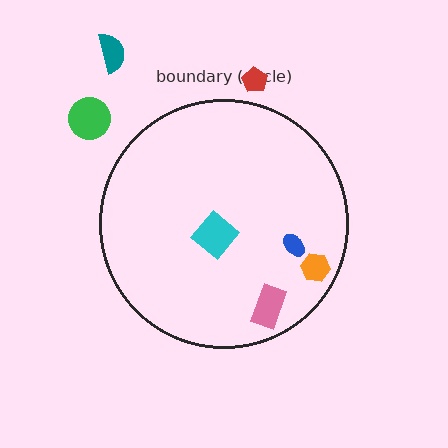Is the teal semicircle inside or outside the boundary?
Outside.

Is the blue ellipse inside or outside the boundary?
Inside.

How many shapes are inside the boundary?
4 inside, 3 outside.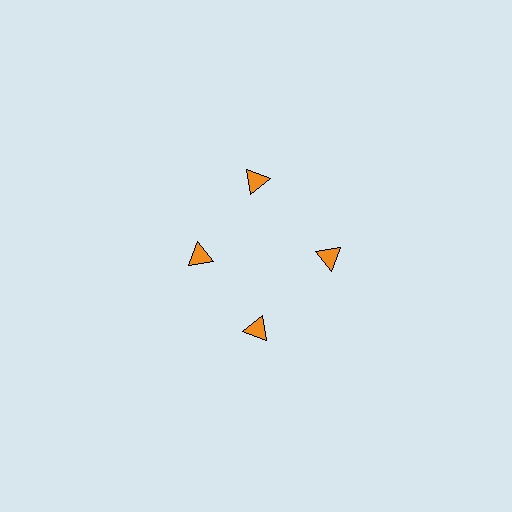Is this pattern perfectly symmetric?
No. The 4 orange triangles are arranged in a ring, but one element near the 9 o'clock position is pulled inward toward the center, breaking the 4-fold rotational symmetry.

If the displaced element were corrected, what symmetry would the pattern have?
It would have 4-fold rotational symmetry — the pattern would map onto itself every 90 degrees.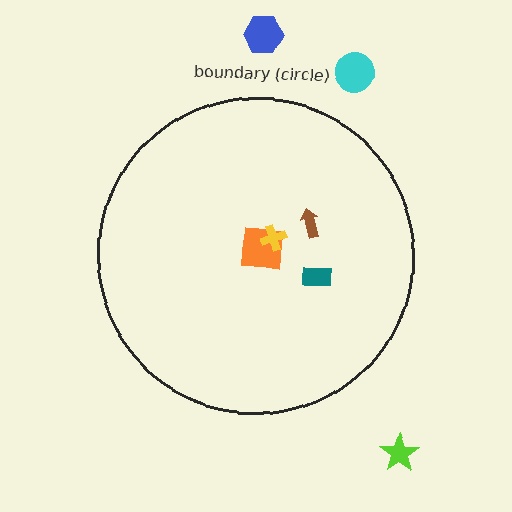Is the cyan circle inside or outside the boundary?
Outside.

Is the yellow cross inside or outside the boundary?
Inside.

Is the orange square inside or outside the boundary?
Inside.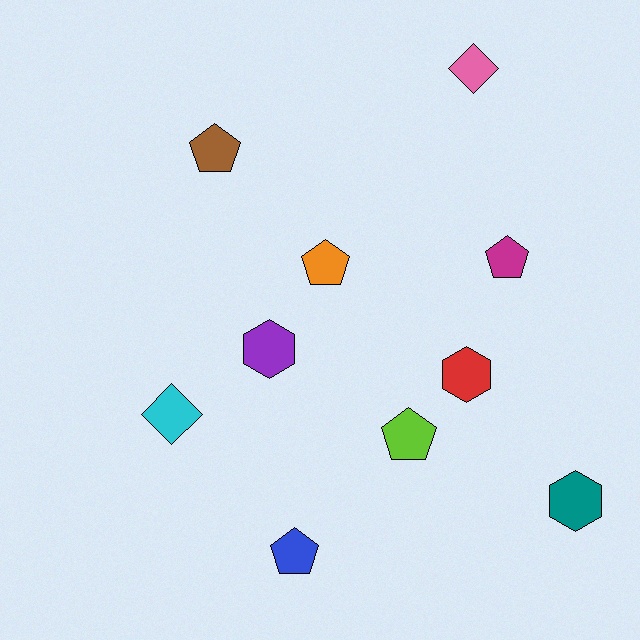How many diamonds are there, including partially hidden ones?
There are 2 diamonds.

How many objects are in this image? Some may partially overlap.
There are 10 objects.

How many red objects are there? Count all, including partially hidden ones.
There is 1 red object.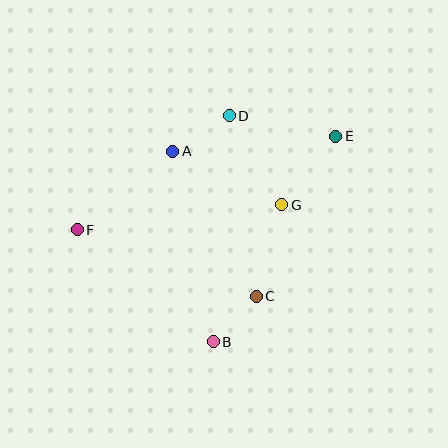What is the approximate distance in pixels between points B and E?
The distance between B and E is approximately 239 pixels.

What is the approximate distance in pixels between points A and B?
The distance between A and B is approximately 195 pixels.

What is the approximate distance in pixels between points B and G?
The distance between B and G is approximately 153 pixels.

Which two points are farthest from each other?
Points E and F are farthest from each other.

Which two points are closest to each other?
Points B and C are closest to each other.